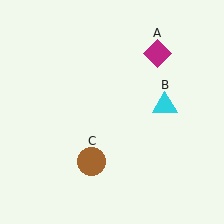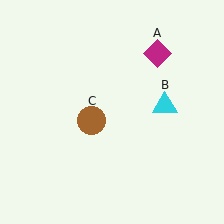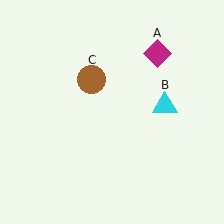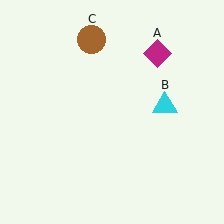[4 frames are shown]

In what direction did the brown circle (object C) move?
The brown circle (object C) moved up.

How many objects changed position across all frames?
1 object changed position: brown circle (object C).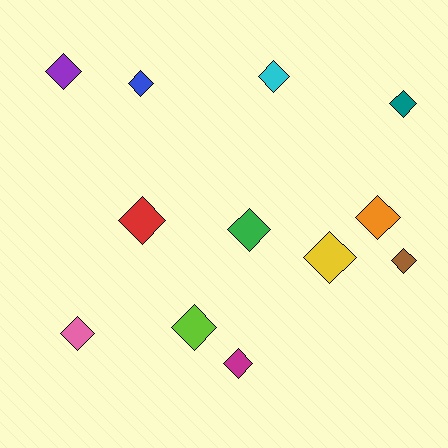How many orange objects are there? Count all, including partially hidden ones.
There is 1 orange object.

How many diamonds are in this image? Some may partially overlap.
There are 12 diamonds.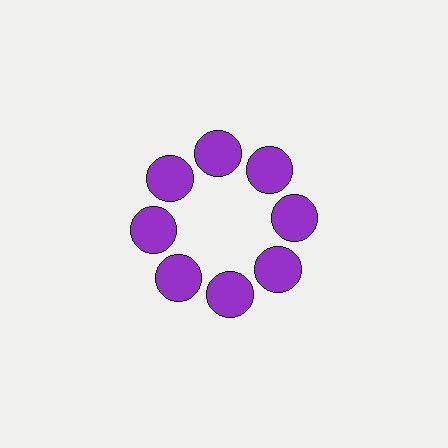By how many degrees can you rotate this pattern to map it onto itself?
The pattern maps onto itself every 45 degrees of rotation.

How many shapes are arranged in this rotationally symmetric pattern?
There are 8 shapes, arranged in 8 groups of 1.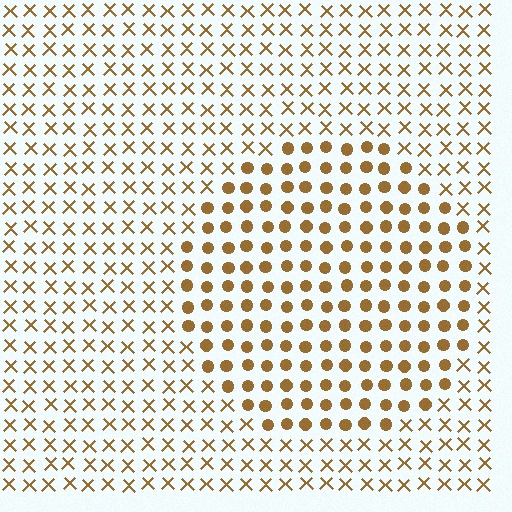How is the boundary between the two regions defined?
The boundary is defined by a change in element shape: circles inside vs. X marks outside. All elements share the same color and spacing.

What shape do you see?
I see a circle.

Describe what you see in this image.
The image is filled with small brown elements arranged in a uniform grid. A circle-shaped region contains circles, while the surrounding area contains X marks. The boundary is defined purely by the change in element shape.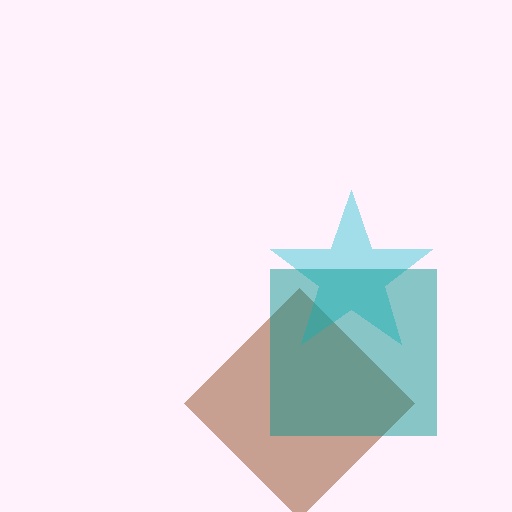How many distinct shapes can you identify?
There are 3 distinct shapes: a brown diamond, a cyan star, a teal square.